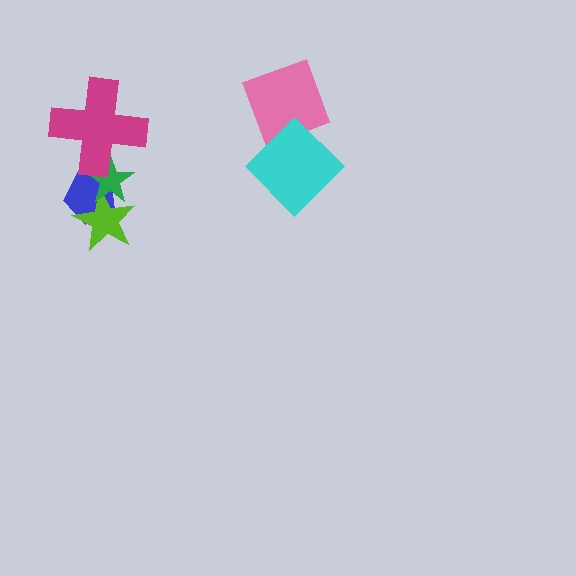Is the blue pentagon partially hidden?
Yes, it is partially covered by another shape.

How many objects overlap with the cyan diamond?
1 object overlaps with the cyan diamond.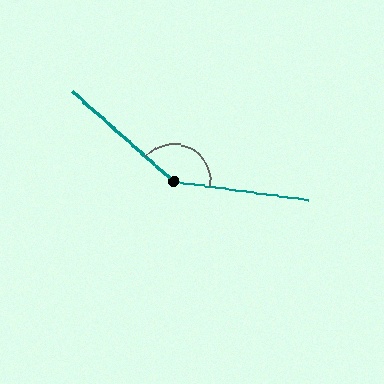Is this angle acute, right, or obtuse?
It is obtuse.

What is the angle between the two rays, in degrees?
Approximately 146 degrees.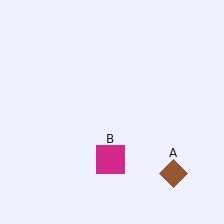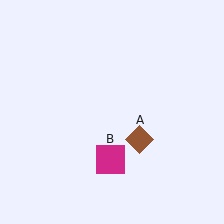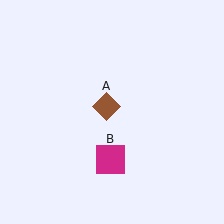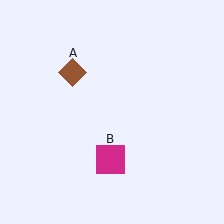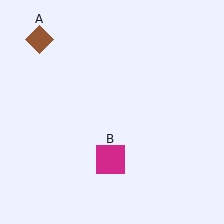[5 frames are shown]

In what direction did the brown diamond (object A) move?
The brown diamond (object A) moved up and to the left.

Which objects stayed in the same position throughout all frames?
Magenta square (object B) remained stationary.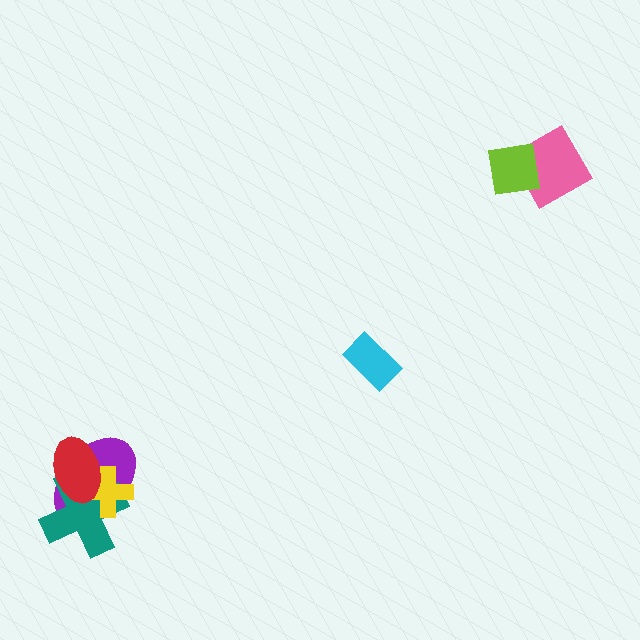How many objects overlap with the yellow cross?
3 objects overlap with the yellow cross.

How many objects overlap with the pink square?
1 object overlaps with the pink square.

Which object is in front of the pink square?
The lime square is in front of the pink square.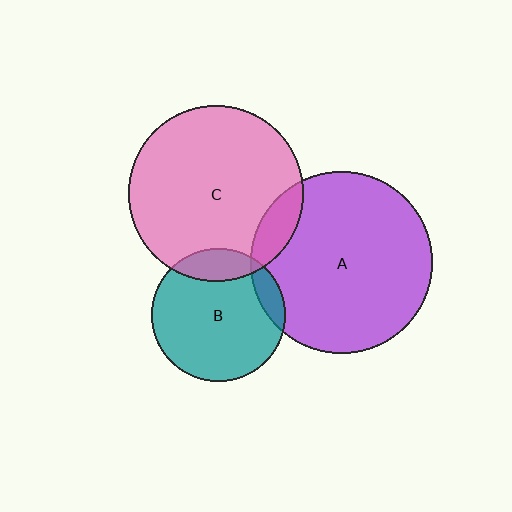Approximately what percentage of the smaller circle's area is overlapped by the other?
Approximately 15%.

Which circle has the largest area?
Circle A (purple).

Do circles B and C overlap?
Yes.